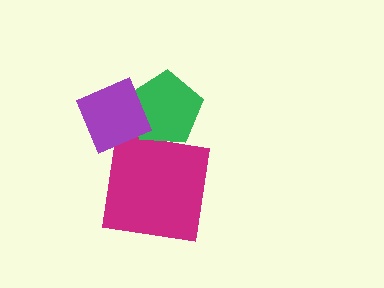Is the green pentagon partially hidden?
Yes, it is partially covered by another shape.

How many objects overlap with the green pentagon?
1 object overlaps with the green pentagon.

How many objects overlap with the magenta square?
0 objects overlap with the magenta square.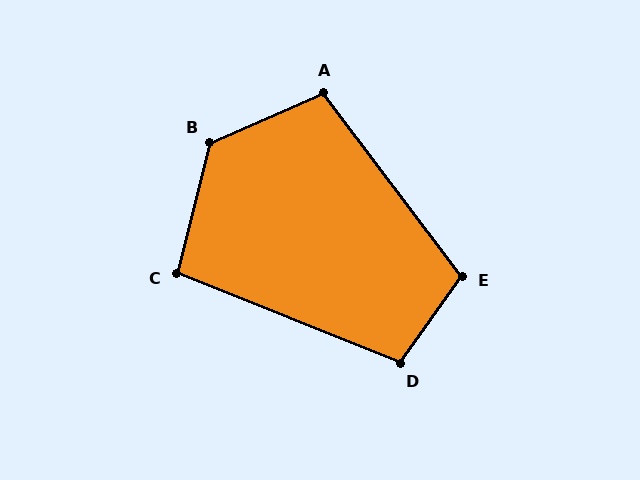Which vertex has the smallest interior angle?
C, at approximately 98 degrees.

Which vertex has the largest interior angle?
B, at approximately 128 degrees.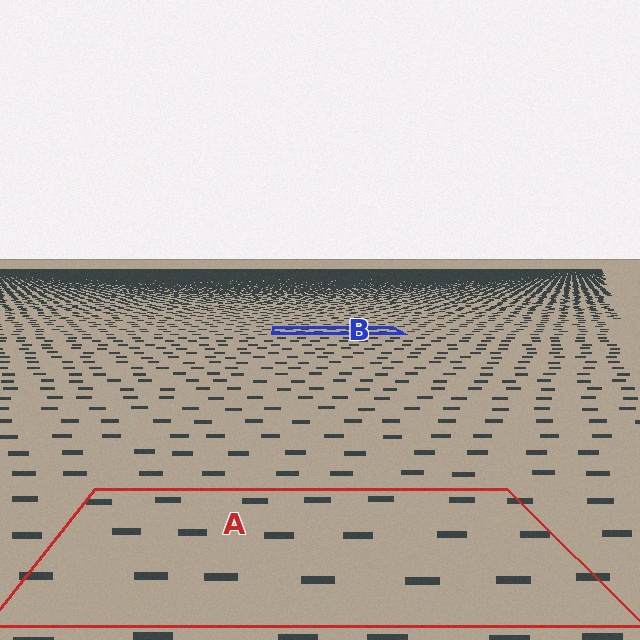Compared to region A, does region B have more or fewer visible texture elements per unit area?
Region B has more texture elements per unit area — they are packed more densely because it is farther away.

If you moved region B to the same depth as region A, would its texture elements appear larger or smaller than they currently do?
They would appear larger. At a closer depth, the same texture elements are projected at a bigger on-screen size.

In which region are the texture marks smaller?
The texture marks are smaller in region B, because it is farther away.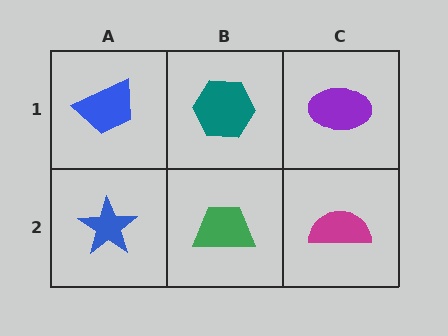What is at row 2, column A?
A blue star.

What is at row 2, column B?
A green trapezoid.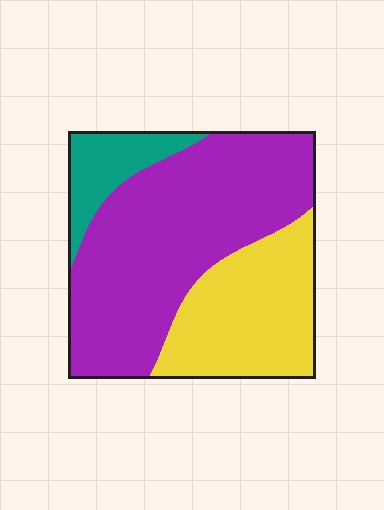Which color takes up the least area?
Teal, at roughly 10%.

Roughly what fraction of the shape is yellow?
Yellow takes up about one third (1/3) of the shape.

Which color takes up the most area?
Purple, at roughly 55%.